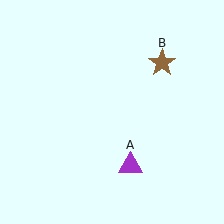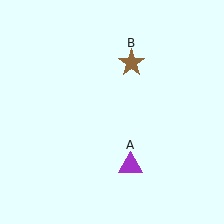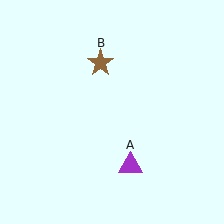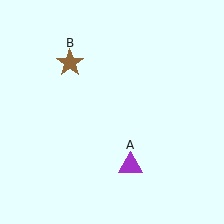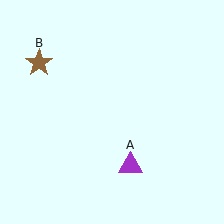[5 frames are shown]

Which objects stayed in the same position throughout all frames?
Purple triangle (object A) remained stationary.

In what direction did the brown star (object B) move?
The brown star (object B) moved left.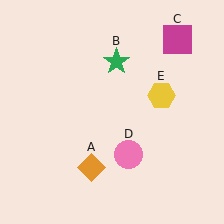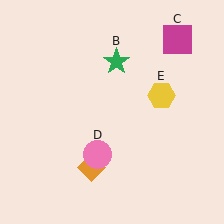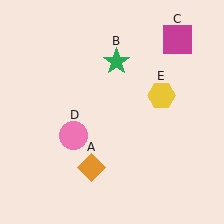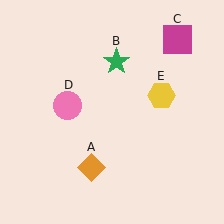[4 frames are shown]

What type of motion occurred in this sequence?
The pink circle (object D) rotated clockwise around the center of the scene.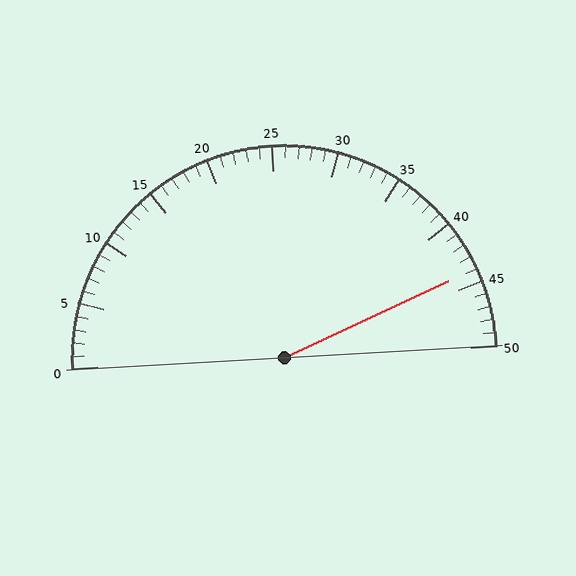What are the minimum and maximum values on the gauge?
The gauge ranges from 0 to 50.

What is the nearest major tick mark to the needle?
The nearest major tick mark is 45.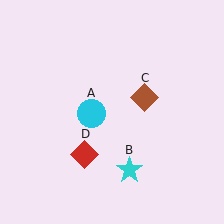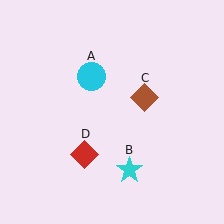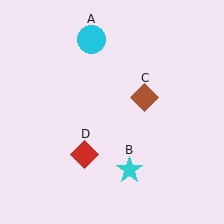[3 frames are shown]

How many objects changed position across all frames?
1 object changed position: cyan circle (object A).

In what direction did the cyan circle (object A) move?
The cyan circle (object A) moved up.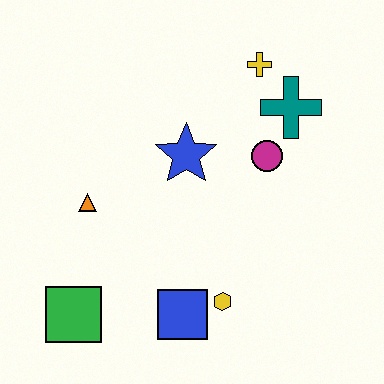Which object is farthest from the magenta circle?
The green square is farthest from the magenta circle.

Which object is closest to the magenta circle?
The teal cross is closest to the magenta circle.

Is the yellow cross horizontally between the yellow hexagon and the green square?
No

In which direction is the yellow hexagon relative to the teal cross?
The yellow hexagon is below the teal cross.